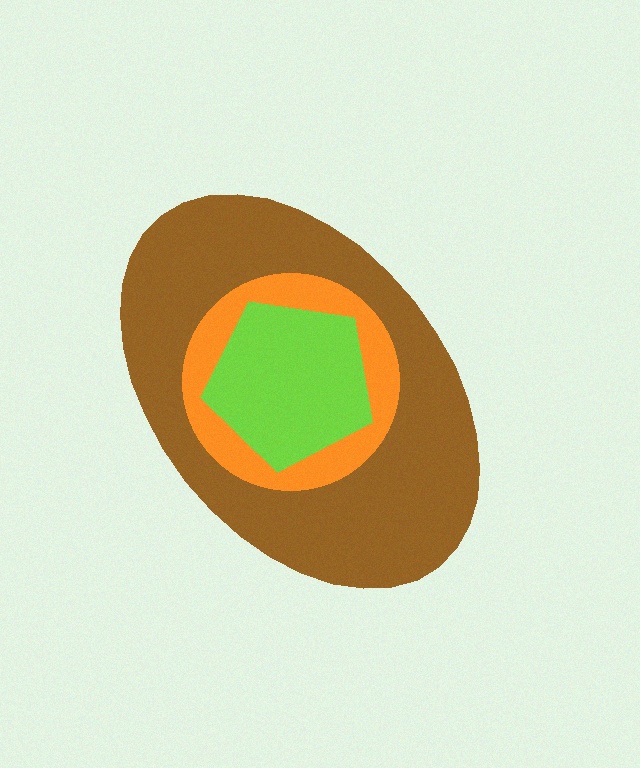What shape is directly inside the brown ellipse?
The orange circle.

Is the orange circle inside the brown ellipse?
Yes.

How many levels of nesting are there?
3.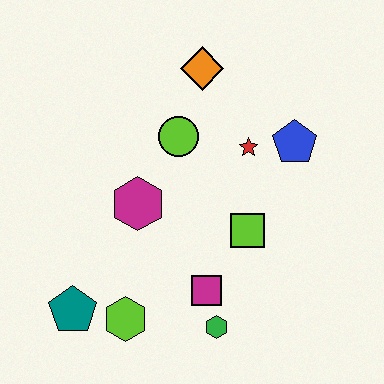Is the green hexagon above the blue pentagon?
No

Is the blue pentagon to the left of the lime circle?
No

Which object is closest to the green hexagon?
The magenta square is closest to the green hexagon.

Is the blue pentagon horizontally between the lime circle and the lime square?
No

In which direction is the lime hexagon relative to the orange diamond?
The lime hexagon is below the orange diamond.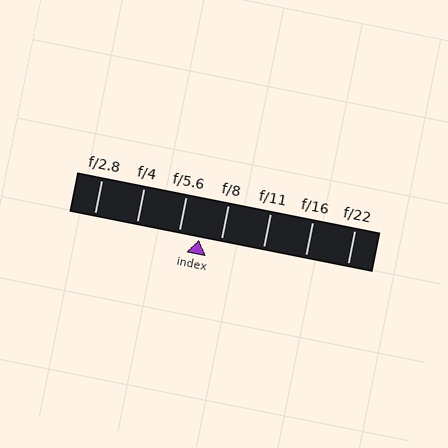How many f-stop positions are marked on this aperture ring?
There are 7 f-stop positions marked.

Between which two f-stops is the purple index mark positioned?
The index mark is between f/5.6 and f/8.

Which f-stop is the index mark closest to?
The index mark is closest to f/8.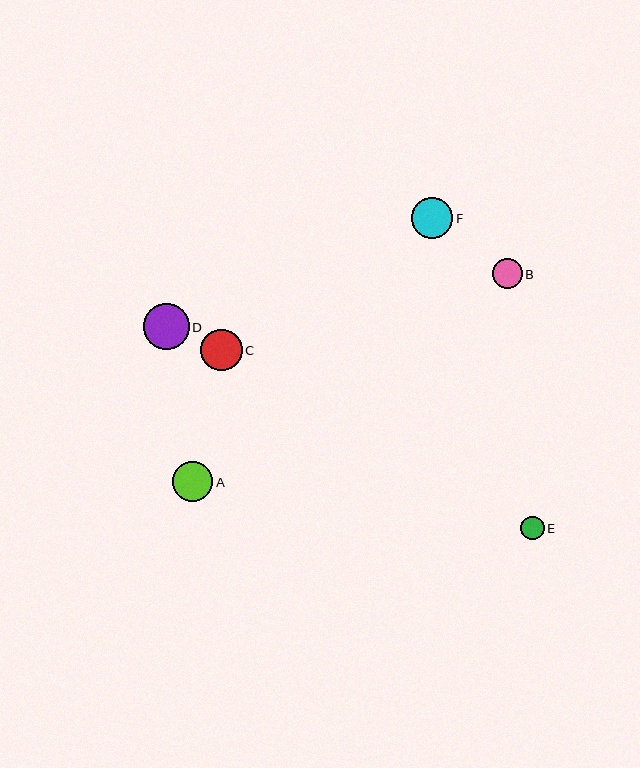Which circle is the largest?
Circle D is the largest with a size of approximately 46 pixels.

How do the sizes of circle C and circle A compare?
Circle C and circle A are approximately the same size.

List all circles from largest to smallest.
From largest to smallest: D, C, F, A, B, E.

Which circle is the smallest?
Circle E is the smallest with a size of approximately 23 pixels.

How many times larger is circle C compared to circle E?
Circle C is approximately 1.8 times the size of circle E.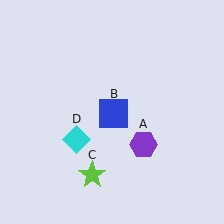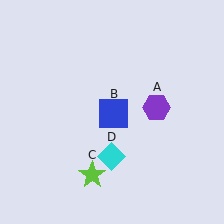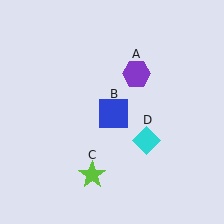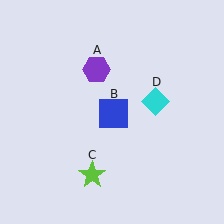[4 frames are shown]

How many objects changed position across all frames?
2 objects changed position: purple hexagon (object A), cyan diamond (object D).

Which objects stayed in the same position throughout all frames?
Blue square (object B) and lime star (object C) remained stationary.